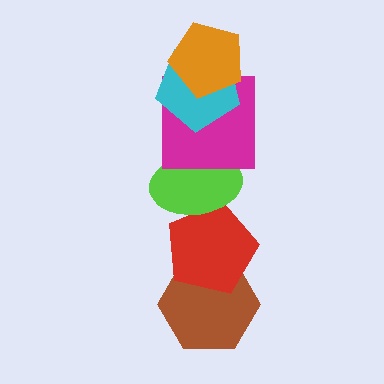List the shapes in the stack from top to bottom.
From top to bottom: the orange pentagon, the cyan pentagon, the magenta square, the lime ellipse, the red pentagon, the brown hexagon.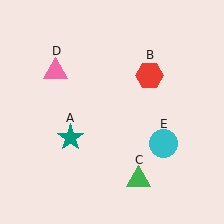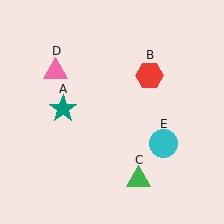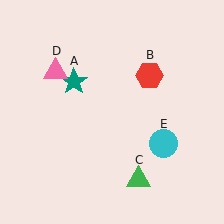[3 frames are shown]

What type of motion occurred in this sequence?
The teal star (object A) rotated clockwise around the center of the scene.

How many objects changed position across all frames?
1 object changed position: teal star (object A).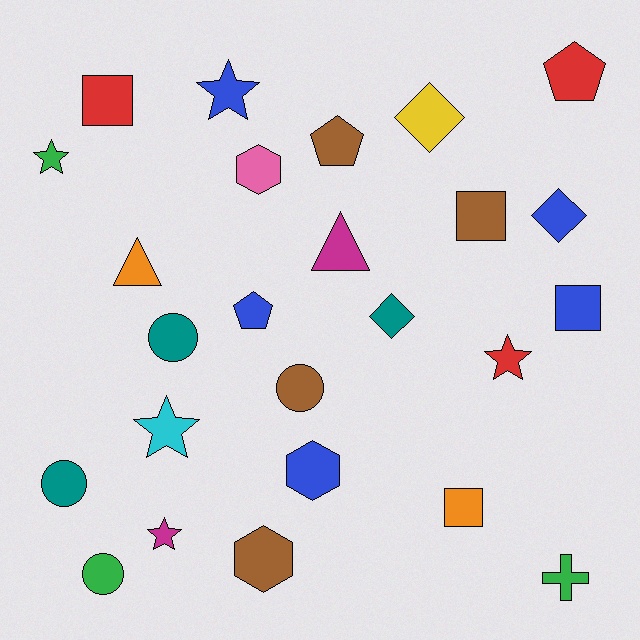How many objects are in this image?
There are 25 objects.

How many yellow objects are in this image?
There is 1 yellow object.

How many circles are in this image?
There are 4 circles.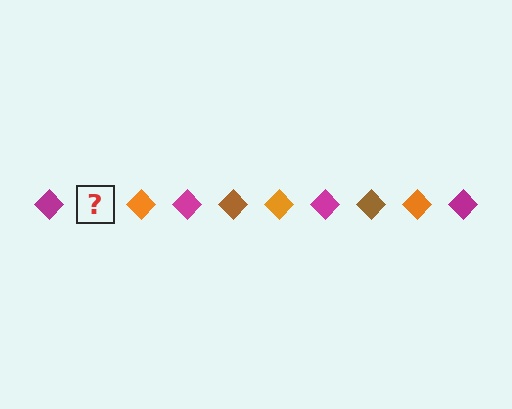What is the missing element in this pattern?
The missing element is a brown diamond.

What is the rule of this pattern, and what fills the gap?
The rule is that the pattern cycles through magenta, brown, orange diamonds. The gap should be filled with a brown diamond.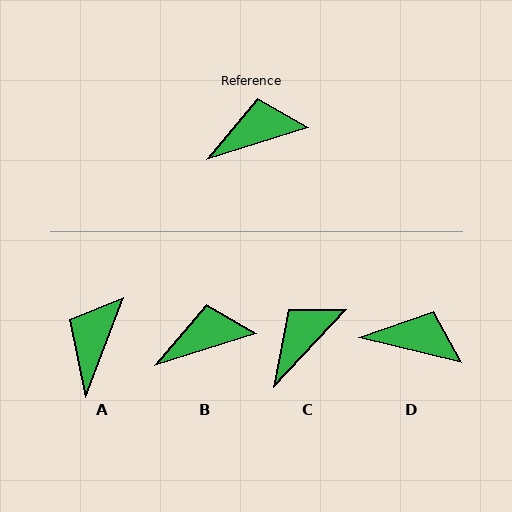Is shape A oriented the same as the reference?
No, it is off by about 52 degrees.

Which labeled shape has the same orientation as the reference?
B.